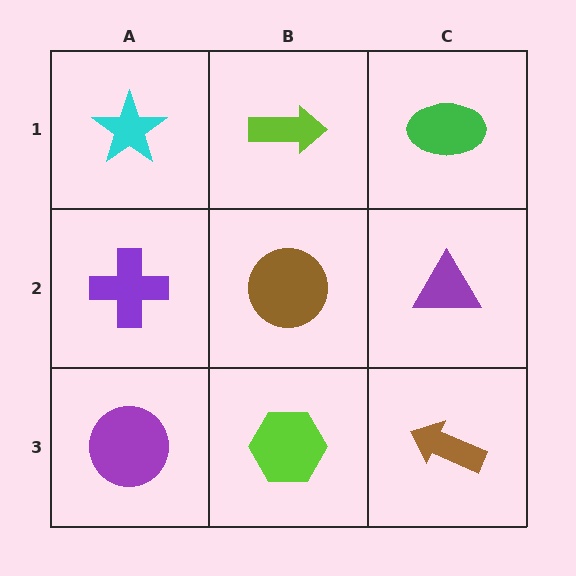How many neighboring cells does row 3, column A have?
2.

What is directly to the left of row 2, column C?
A brown circle.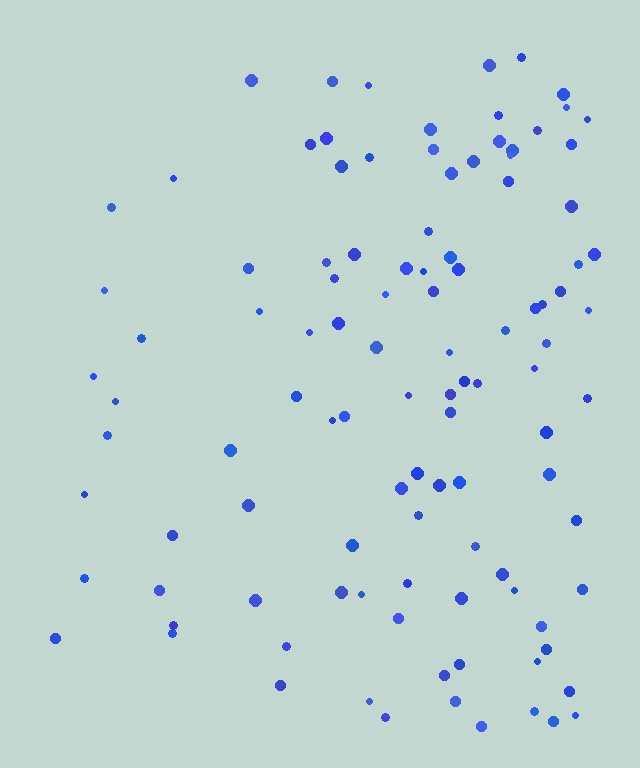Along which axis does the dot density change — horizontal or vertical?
Horizontal.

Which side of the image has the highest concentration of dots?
The right.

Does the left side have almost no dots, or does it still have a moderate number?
Still a moderate number, just noticeably fewer than the right.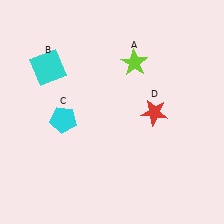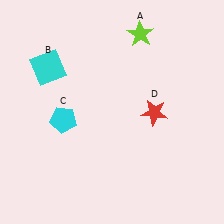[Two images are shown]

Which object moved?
The lime star (A) moved up.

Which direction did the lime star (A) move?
The lime star (A) moved up.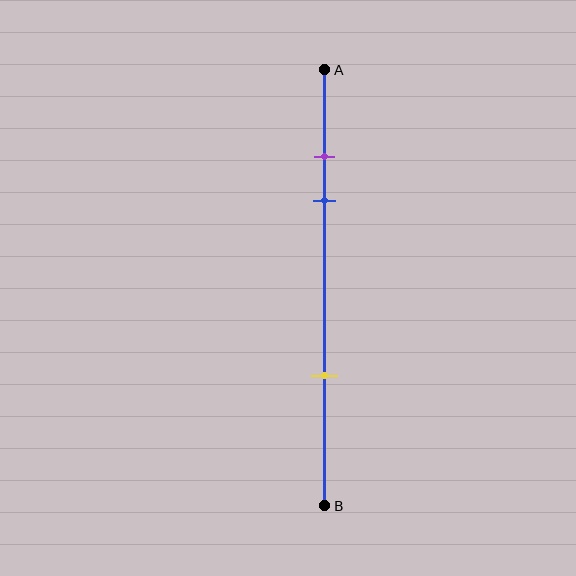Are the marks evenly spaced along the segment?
No, the marks are not evenly spaced.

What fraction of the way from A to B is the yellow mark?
The yellow mark is approximately 70% (0.7) of the way from A to B.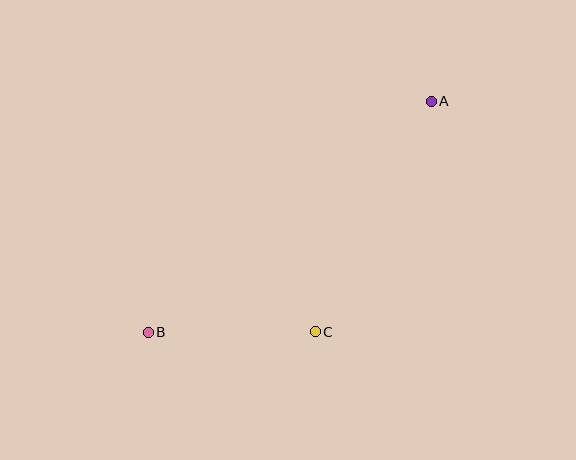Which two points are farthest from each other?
Points A and B are farthest from each other.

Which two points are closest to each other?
Points B and C are closest to each other.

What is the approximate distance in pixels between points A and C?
The distance between A and C is approximately 258 pixels.